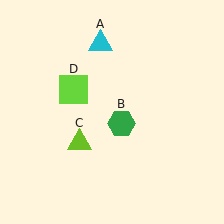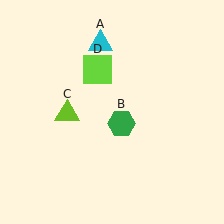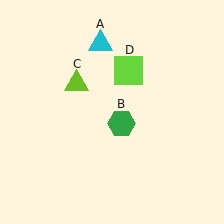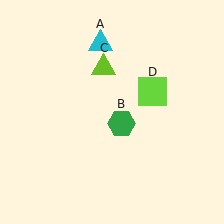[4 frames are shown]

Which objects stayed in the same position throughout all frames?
Cyan triangle (object A) and green hexagon (object B) remained stationary.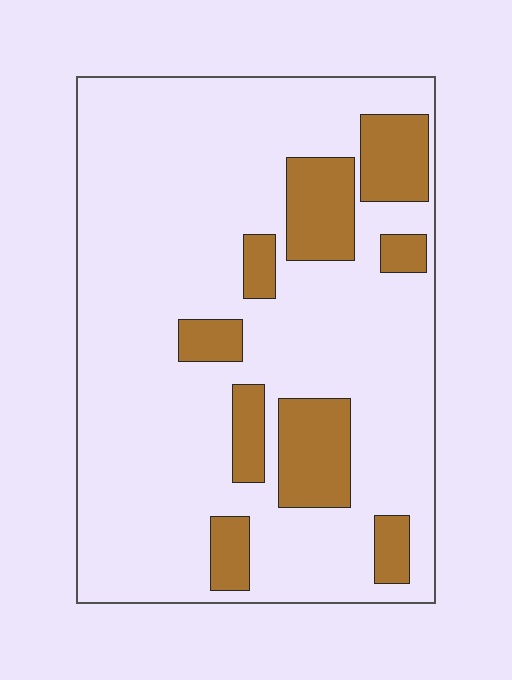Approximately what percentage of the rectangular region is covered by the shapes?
Approximately 20%.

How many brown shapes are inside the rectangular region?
9.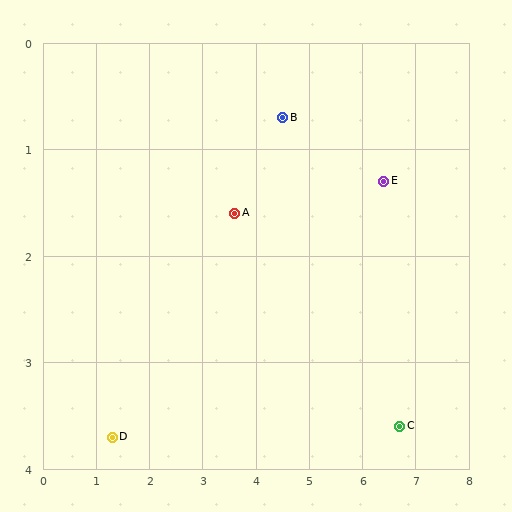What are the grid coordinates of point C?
Point C is at approximately (6.7, 3.6).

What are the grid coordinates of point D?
Point D is at approximately (1.3, 3.7).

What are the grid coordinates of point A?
Point A is at approximately (3.6, 1.6).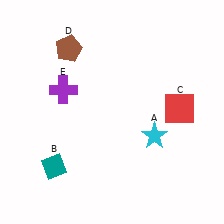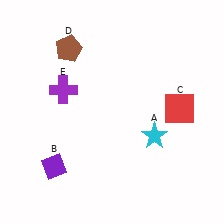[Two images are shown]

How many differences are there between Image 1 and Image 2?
There is 1 difference between the two images.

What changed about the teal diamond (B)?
In Image 1, B is teal. In Image 2, it changed to purple.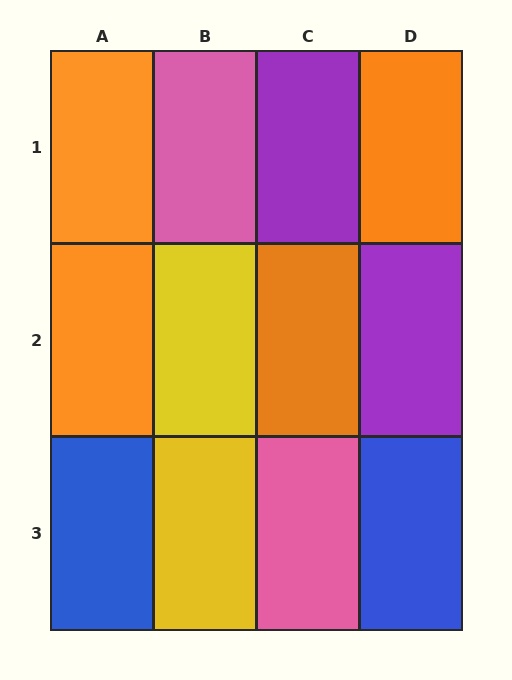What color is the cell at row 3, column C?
Pink.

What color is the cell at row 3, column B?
Yellow.